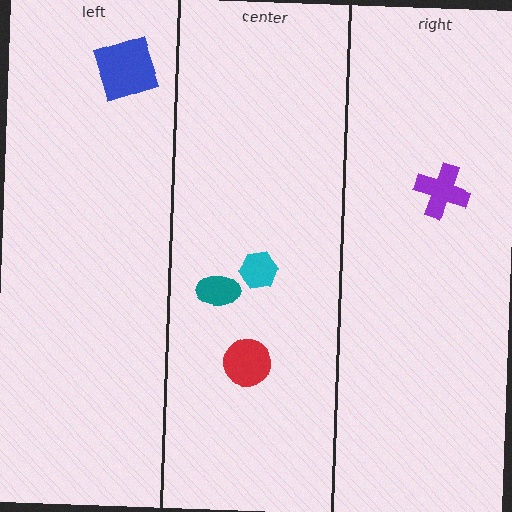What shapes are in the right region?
The purple cross.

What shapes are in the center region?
The teal ellipse, the red circle, the cyan hexagon.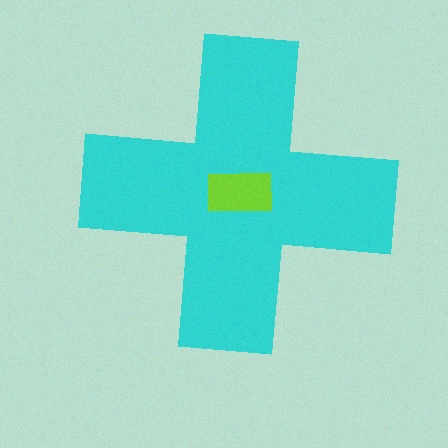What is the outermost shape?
The cyan cross.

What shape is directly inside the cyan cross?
The lime rectangle.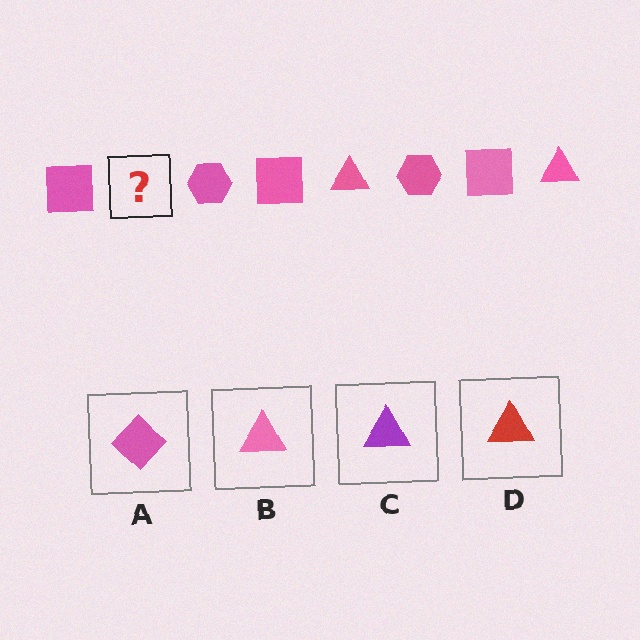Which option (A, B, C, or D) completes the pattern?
B.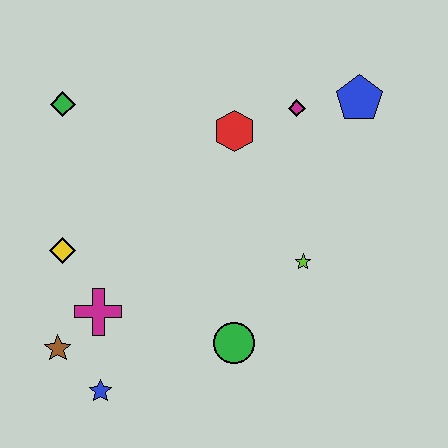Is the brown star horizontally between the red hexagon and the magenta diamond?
No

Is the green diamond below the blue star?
No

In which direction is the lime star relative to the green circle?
The lime star is above the green circle.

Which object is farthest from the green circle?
The green diamond is farthest from the green circle.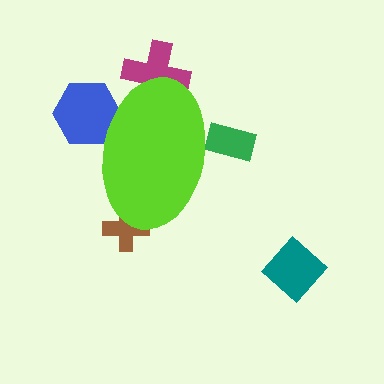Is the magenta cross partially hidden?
Yes, the magenta cross is partially hidden behind the lime ellipse.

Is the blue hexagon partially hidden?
Yes, the blue hexagon is partially hidden behind the lime ellipse.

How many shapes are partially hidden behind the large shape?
4 shapes are partially hidden.